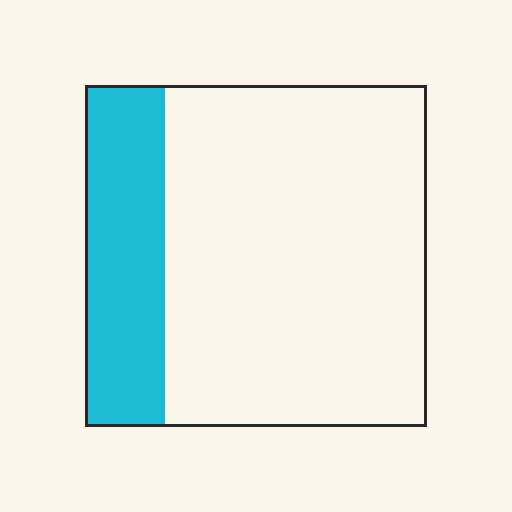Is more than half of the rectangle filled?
No.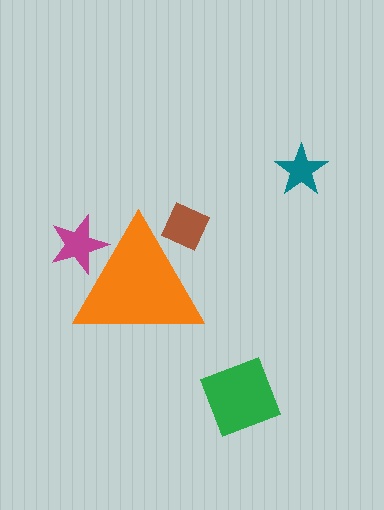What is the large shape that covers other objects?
An orange triangle.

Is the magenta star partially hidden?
Yes, the magenta star is partially hidden behind the orange triangle.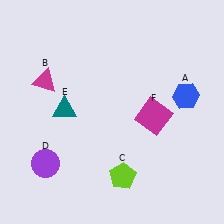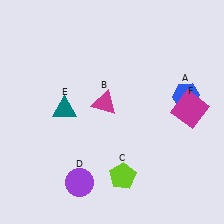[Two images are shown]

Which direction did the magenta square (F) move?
The magenta square (F) moved right.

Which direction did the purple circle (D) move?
The purple circle (D) moved right.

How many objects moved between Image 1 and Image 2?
3 objects moved between the two images.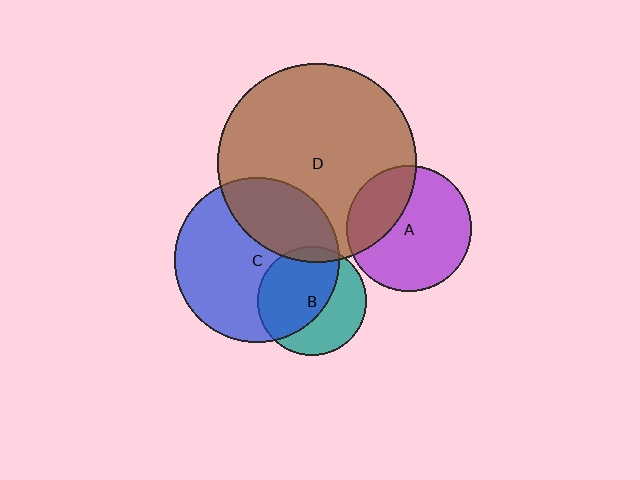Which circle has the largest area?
Circle D (brown).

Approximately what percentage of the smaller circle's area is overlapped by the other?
Approximately 10%.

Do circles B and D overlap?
Yes.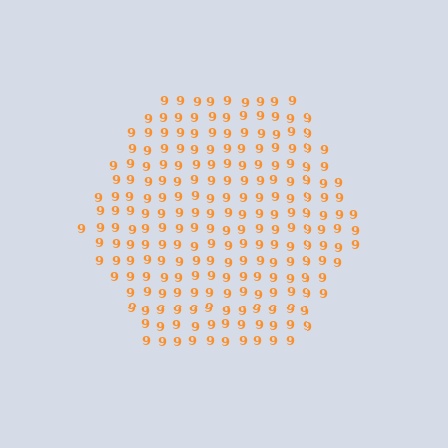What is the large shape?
The large shape is a hexagon.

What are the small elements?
The small elements are digit 9's.